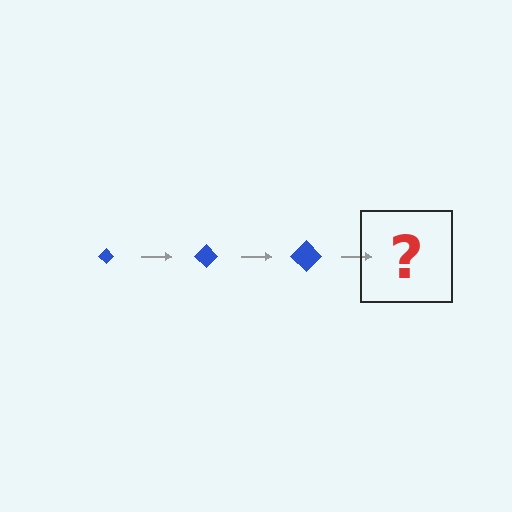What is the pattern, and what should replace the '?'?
The pattern is that the diamond gets progressively larger each step. The '?' should be a blue diamond, larger than the previous one.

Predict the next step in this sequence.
The next step is a blue diamond, larger than the previous one.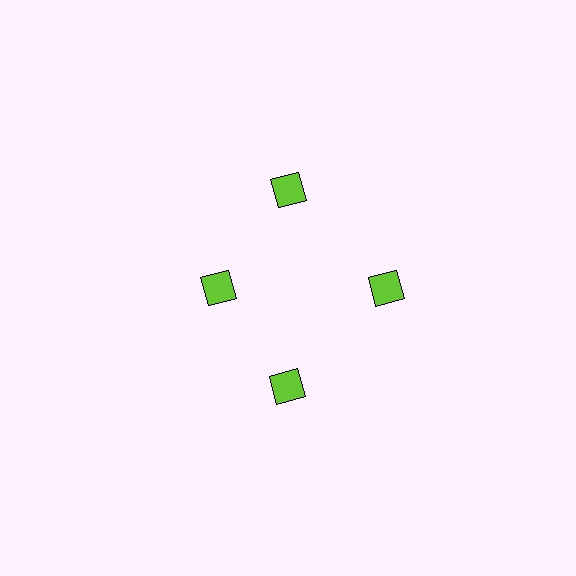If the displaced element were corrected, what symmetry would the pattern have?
It would have 4-fold rotational symmetry — the pattern would map onto itself every 90 degrees.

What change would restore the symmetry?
The symmetry would be restored by moving it outward, back onto the ring so that all 4 squares sit at equal angles and equal distance from the center.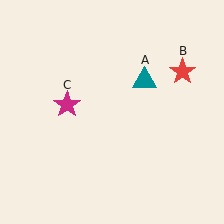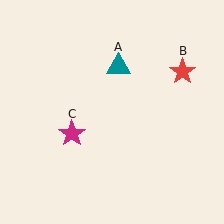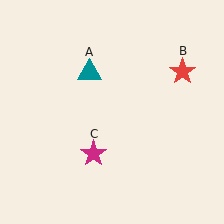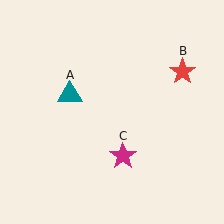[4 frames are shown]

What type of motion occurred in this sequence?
The teal triangle (object A), magenta star (object C) rotated counterclockwise around the center of the scene.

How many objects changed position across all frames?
2 objects changed position: teal triangle (object A), magenta star (object C).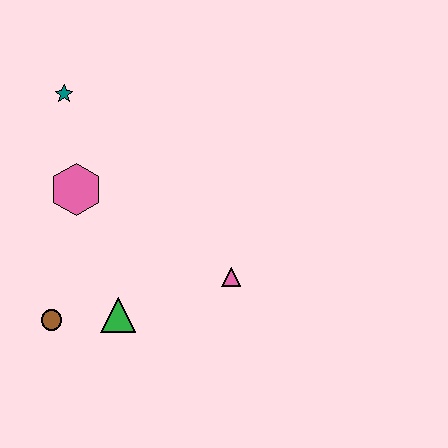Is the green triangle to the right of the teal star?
Yes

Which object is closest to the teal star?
The pink hexagon is closest to the teal star.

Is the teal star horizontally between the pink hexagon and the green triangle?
No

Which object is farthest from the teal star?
The pink triangle is farthest from the teal star.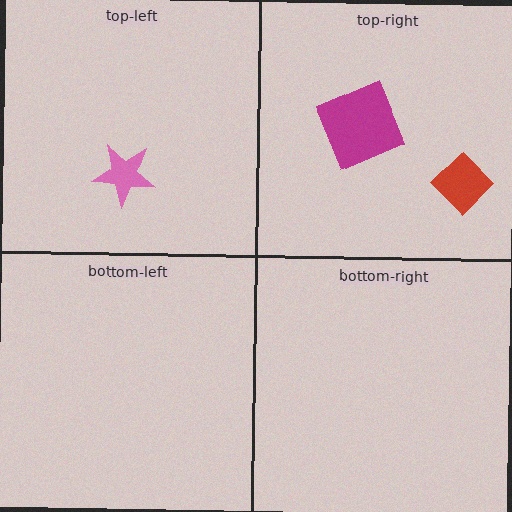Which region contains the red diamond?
The top-right region.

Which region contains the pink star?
The top-left region.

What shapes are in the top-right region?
The magenta square, the red diamond.